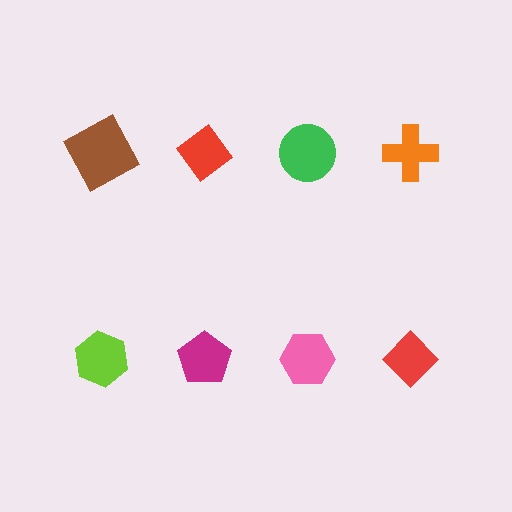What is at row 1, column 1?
A brown square.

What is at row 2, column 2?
A magenta pentagon.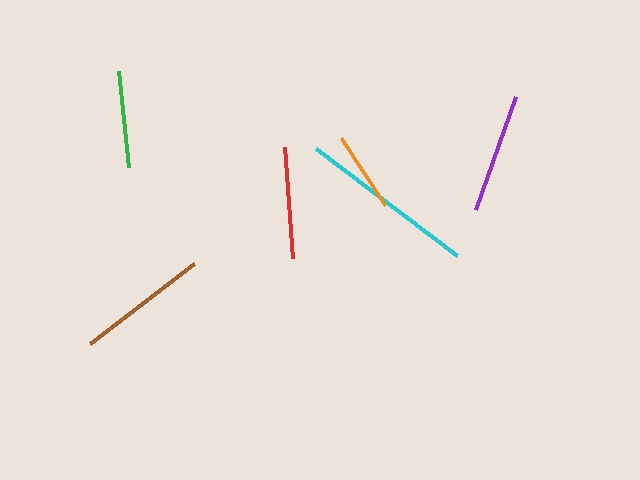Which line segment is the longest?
The cyan line is the longest at approximately 177 pixels.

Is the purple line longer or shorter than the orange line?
The purple line is longer than the orange line.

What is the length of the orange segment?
The orange segment is approximately 81 pixels long.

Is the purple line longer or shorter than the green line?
The purple line is longer than the green line.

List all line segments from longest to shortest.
From longest to shortest: cyan, brown, purple, red, green, orange.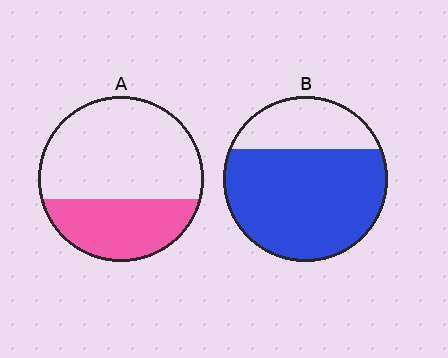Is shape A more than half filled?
No.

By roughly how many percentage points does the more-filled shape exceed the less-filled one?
By roughly 40 percentage points (B over A).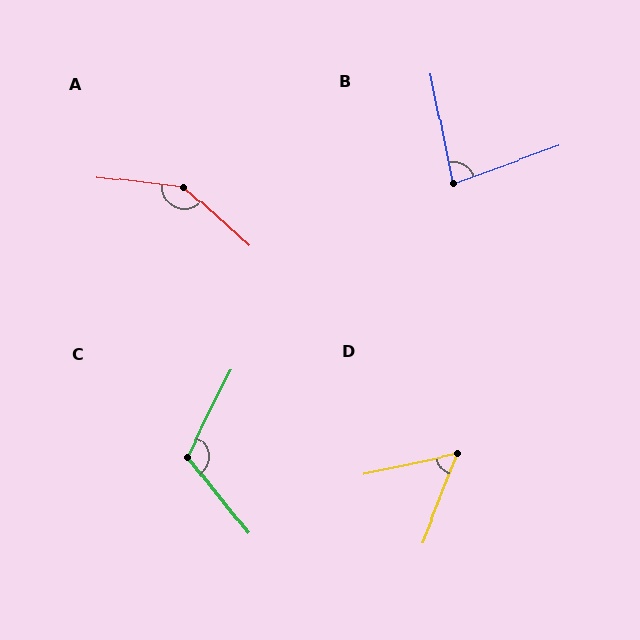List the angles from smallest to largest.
D (56°), B (81°), C (114°), A (145°).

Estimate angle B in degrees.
Approximately 81 degrees.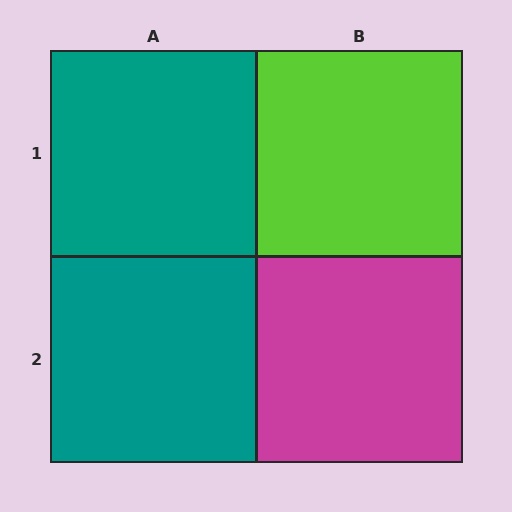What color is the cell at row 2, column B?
Magenta.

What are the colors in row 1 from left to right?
Teal, lime.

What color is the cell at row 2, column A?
Teal.